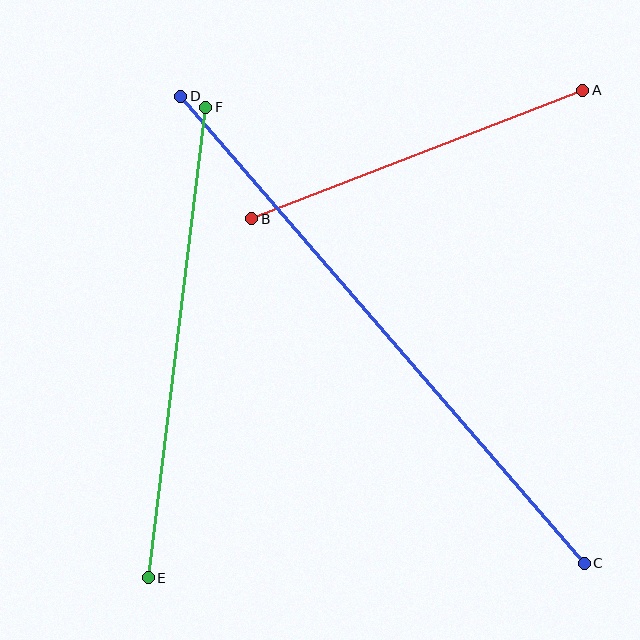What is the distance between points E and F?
The distance is approximately 474 pixels.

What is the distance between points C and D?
The distance is approximately 617 pixels.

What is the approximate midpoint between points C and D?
The midpoint is at approximately (382, 330) pixels.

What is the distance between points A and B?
The distance is approximately 355 pixels.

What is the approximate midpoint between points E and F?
The midpoint is at approximately (177, 342) pixels.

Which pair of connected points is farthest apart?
Points C and D are farthest apart.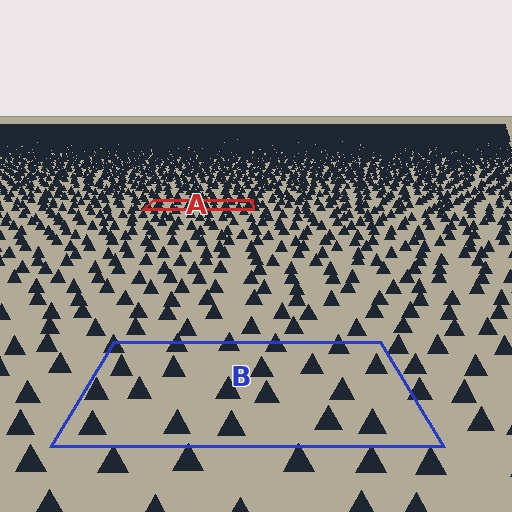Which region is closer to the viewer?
Region B is closer. The texture elements there are larger and more spread out.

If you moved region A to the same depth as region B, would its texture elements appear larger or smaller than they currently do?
They would appear larger. At a closer depth, the same texture elements are projected at a bigger on-screen size.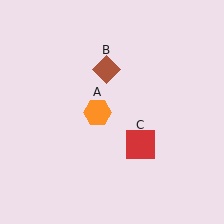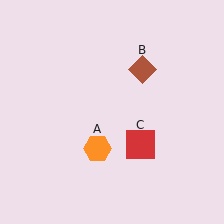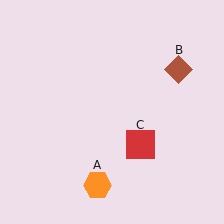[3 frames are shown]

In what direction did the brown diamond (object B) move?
The brown diamond (object B) moved right.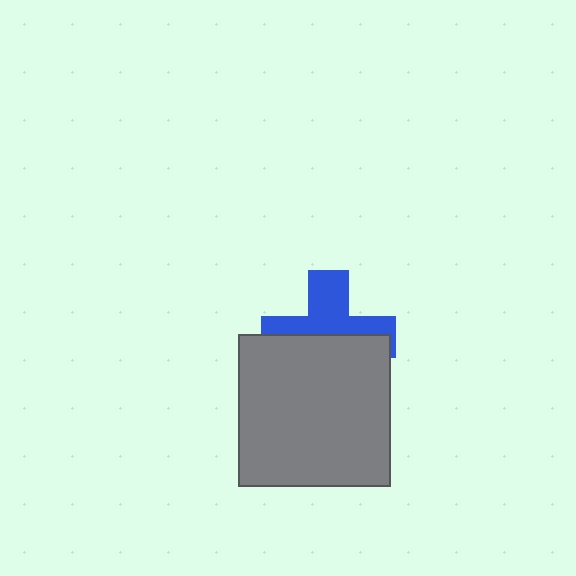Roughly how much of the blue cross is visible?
About half of it is visible (roughly 47%).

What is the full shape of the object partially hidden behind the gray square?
The partially hidden object is a blue cross.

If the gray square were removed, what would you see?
You would see the complete blue cross.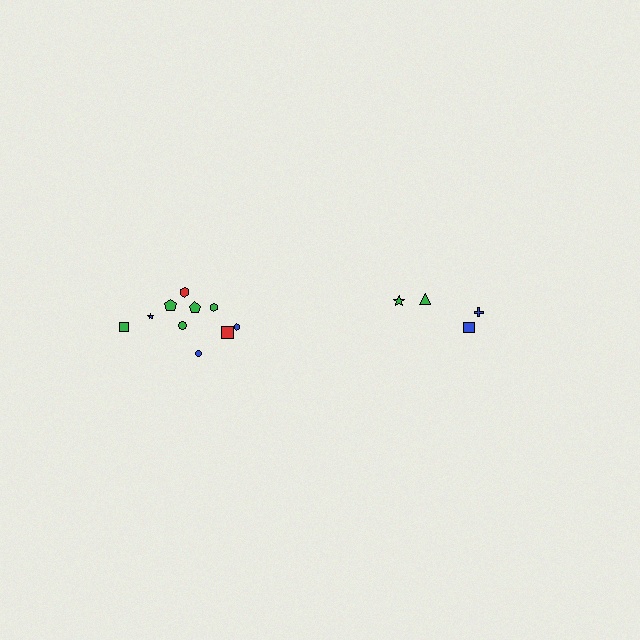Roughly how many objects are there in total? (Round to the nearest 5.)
Roughly 15 objects in total.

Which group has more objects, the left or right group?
The left group.